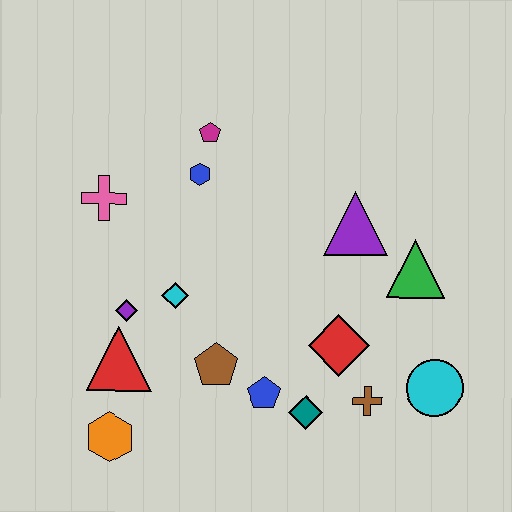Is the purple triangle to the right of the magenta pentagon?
Yes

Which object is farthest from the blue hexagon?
The cyan circle is farthest from the blue hexagon.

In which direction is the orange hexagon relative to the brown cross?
The orange hexagon is to the left of the brown cross.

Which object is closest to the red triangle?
The purple diamond is closest to the red triangle.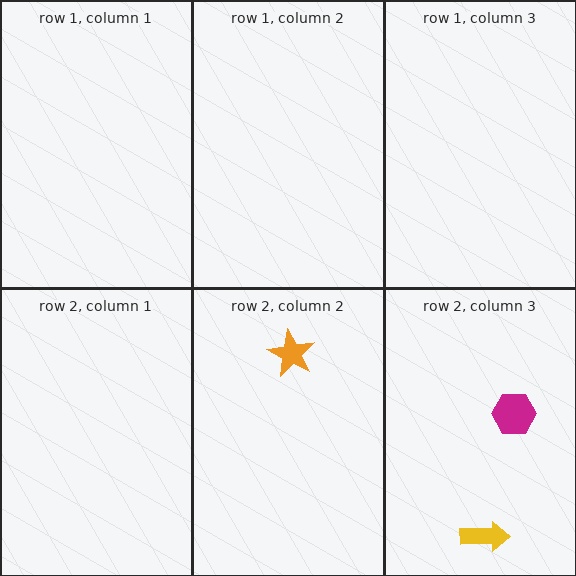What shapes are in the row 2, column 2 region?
The orange star.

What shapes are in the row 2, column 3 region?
The magenta hexagon, the yellow arrow.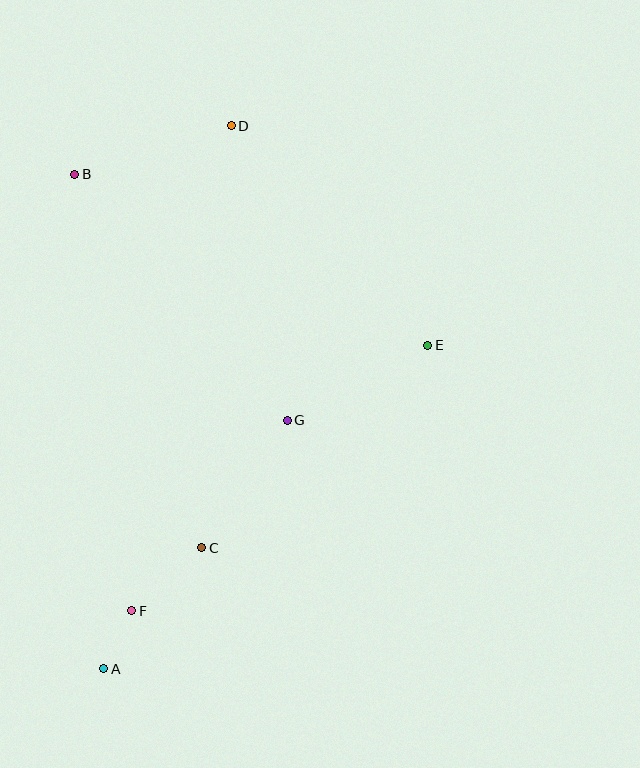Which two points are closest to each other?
Points A and F are closest to each other.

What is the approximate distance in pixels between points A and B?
The distance between A and B is approximately 495 pixels.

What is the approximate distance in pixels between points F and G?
The distance between F and G is approximately 246 pixels.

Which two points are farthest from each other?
Points A and D are farthest from each other.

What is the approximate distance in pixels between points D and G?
The distance between D and G is approximately 300 pixels.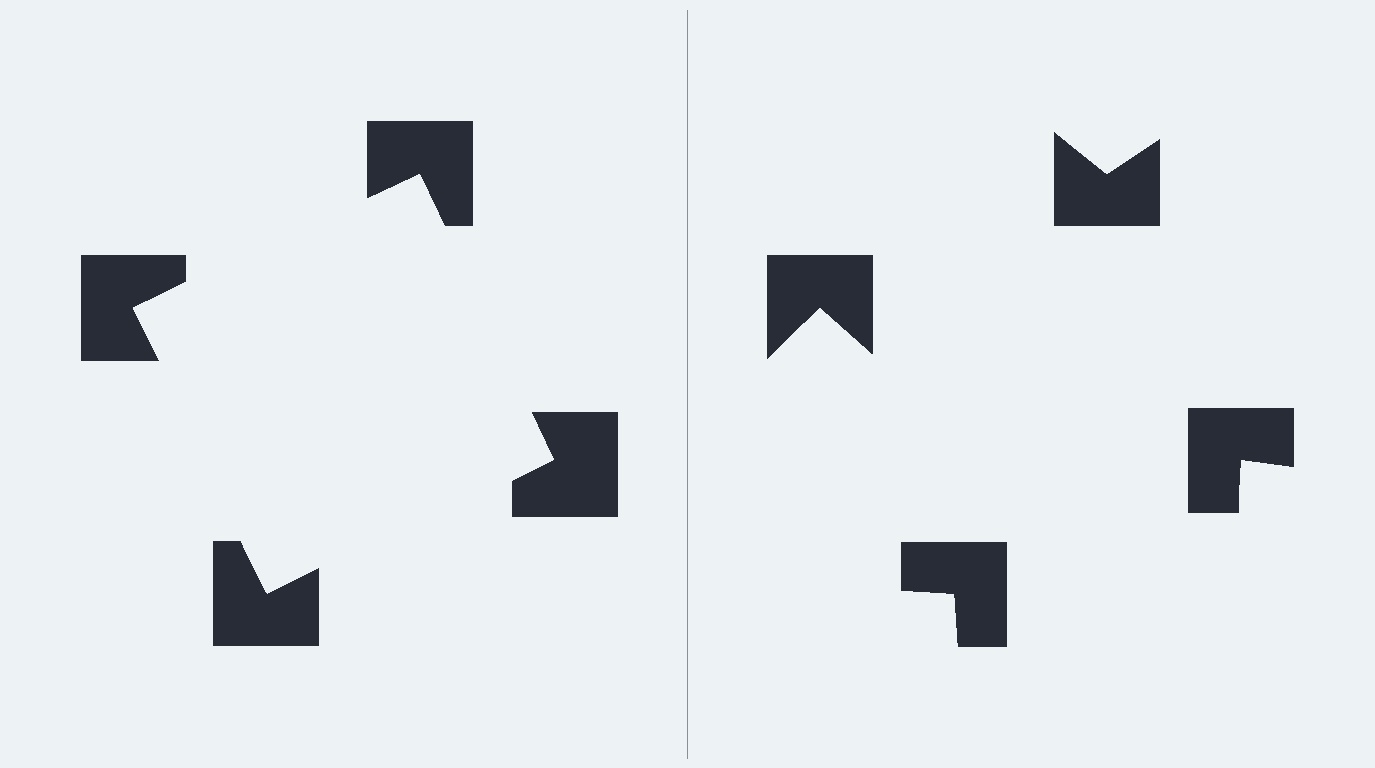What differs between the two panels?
The notched squares are positioned identically on both sides; only the wedge orientations differ. On the left they align to a square; on the right they are misaligned.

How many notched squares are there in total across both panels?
8 — 4 on each side.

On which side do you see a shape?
An illusory square appears on the left side. On the right side the wedge cuts are rotated, so no coherent shape forms.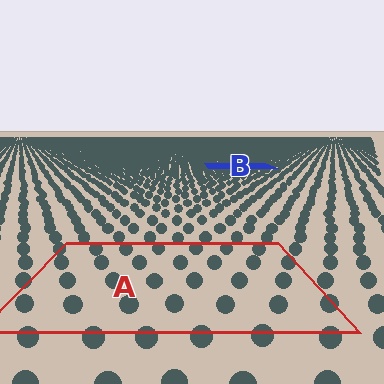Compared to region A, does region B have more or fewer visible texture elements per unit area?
Region B has more texture elements per unit area — they are packed more densely because it is farther away.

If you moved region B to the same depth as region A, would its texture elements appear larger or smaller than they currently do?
They would appear larger. At a closer depth, the same texture elements are projected at a bigger on-screen size.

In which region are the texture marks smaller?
The texture marks are smaller in region B, because it is farther away.